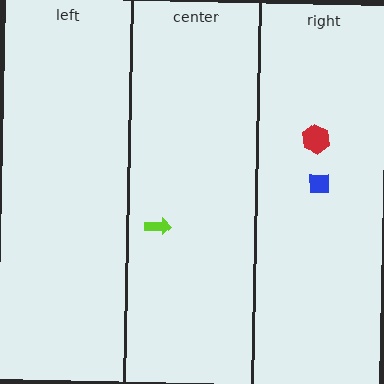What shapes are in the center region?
The lime arrow.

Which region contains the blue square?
The right region.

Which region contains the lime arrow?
The center region.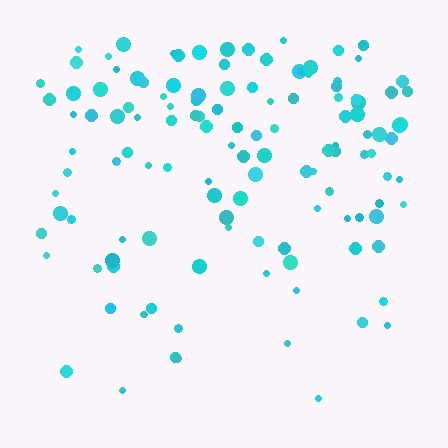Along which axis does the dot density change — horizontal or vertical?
Vertical.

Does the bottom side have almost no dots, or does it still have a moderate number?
Still a moderate number, just noticeably fewer than the top.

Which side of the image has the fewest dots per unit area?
The bottom.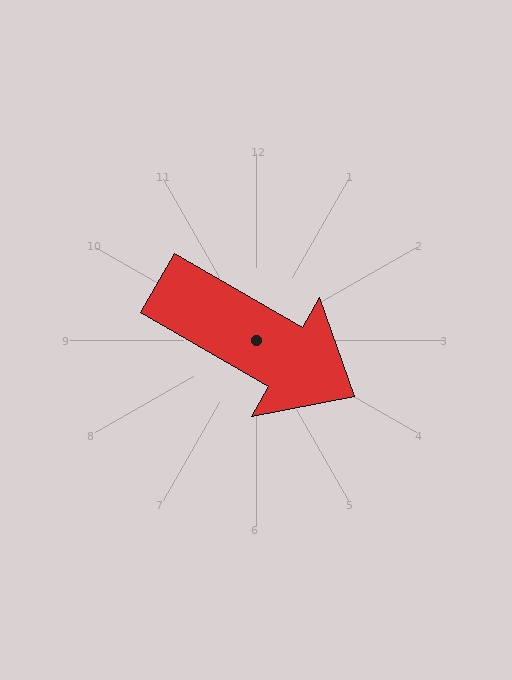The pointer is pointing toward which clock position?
Roughly 4 o'clock.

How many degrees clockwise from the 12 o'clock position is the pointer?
Approximately 120 degrees.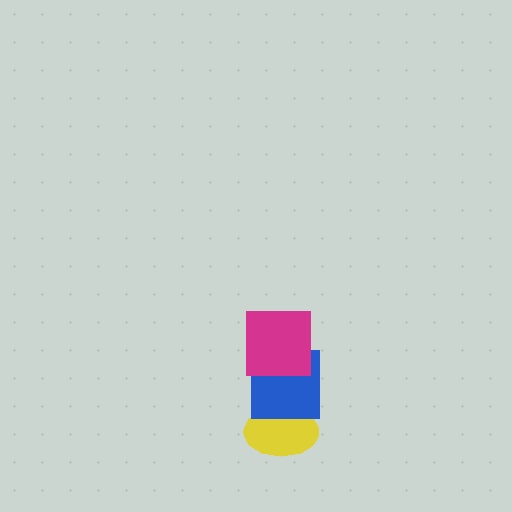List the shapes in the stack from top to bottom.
From top to bottom: the magenta square, the blue square, the yellow ellipse.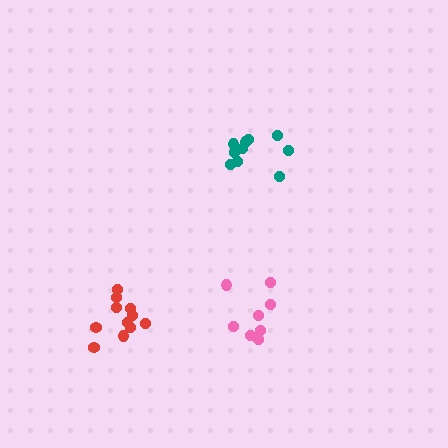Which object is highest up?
The teal cluster is topmost.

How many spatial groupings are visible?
There are 3 spatial groupings.